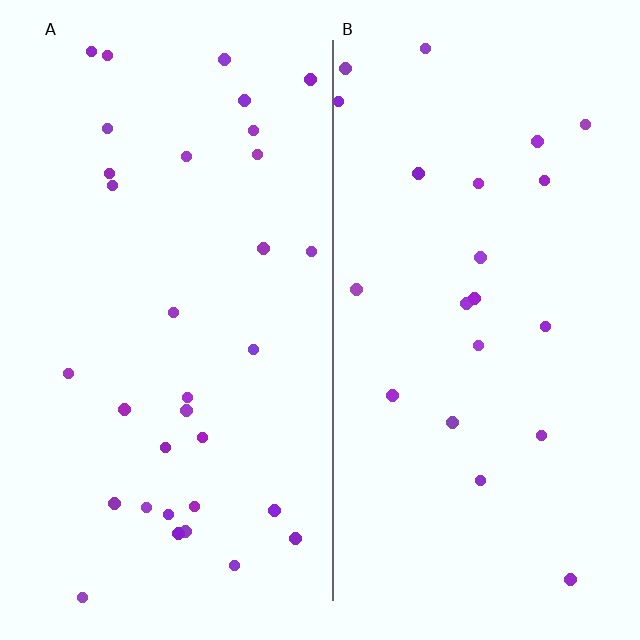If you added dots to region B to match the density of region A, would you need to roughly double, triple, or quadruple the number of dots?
Approximately double.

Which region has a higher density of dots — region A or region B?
A (the left).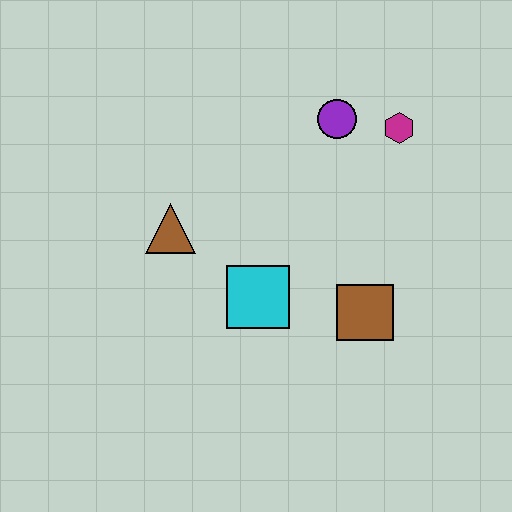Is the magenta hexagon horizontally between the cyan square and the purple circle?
No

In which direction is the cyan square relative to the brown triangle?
The cyan square is to the right of the brown triangle.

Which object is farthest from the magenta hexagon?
The brown triangle is farthest from the magenta hexagon.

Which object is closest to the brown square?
The cyan square is closest to the brown square.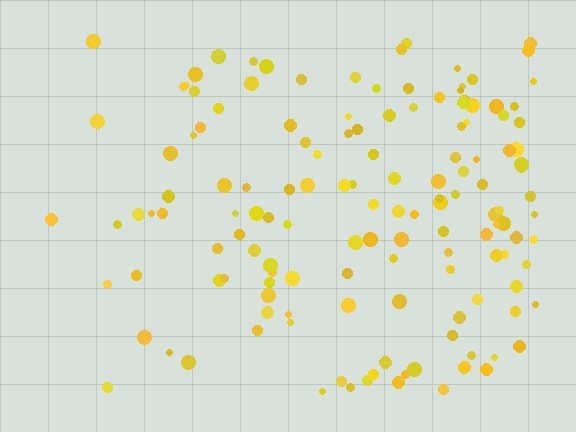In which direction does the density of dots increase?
From left to right, with the right side densest.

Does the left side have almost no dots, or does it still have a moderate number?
Still a moderate number, just noticeably fewer than the right.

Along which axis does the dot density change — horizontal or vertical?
Horizontal.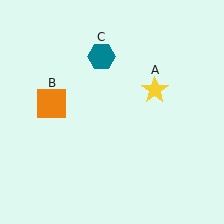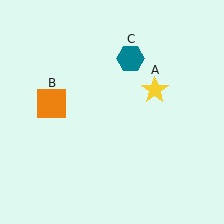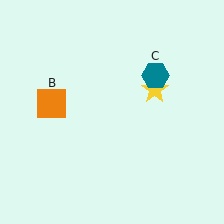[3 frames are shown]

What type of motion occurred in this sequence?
The teal hexagon (object C) rotated clockwise around the center of the scene.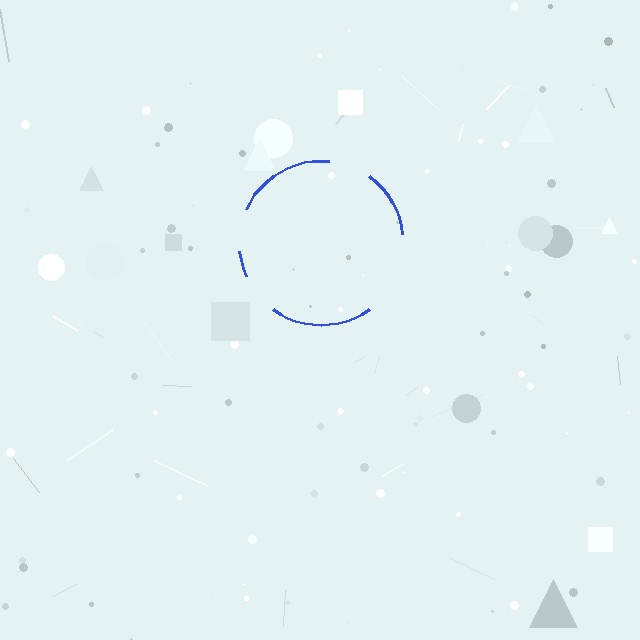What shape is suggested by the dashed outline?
The dashed outline suggests a circle.